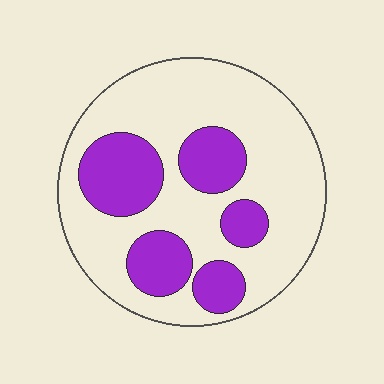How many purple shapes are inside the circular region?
5.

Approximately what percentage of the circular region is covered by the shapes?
Approximately 30%.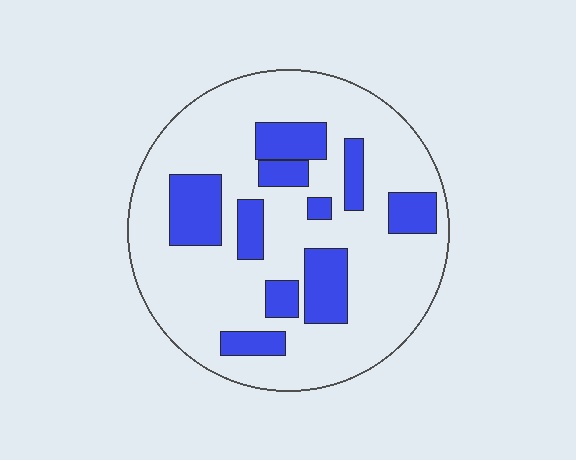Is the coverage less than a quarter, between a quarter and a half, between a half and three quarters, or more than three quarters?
Less than a quarter.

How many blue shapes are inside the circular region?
10.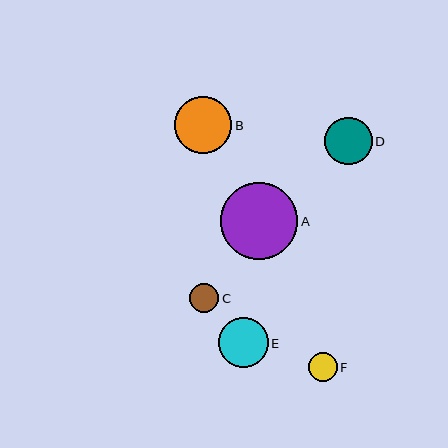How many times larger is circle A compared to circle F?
Circle A is approximately 2.7 times the size of circle F.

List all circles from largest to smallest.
From largest to smallest: A, B, E, D, C, F.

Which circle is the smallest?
Circle F is the smallest with a size of approximately 29 pixels.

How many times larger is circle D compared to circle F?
Circle D is approximately 1.6 times the size of circle F.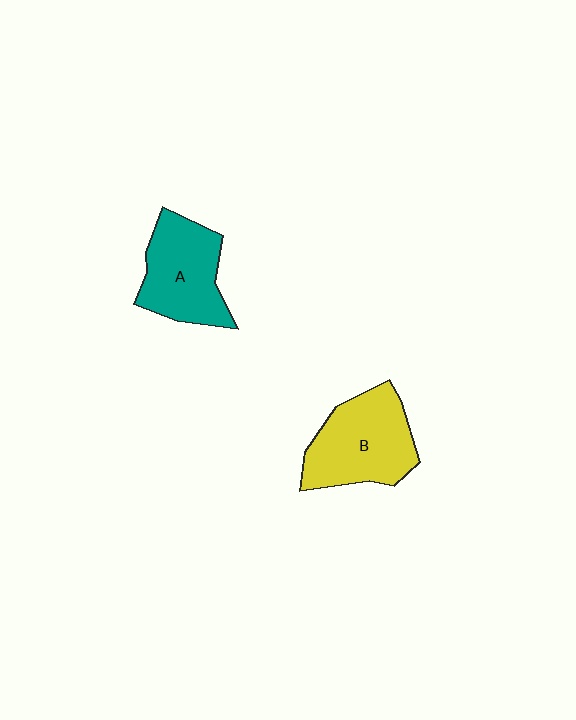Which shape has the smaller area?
Shape A (teal).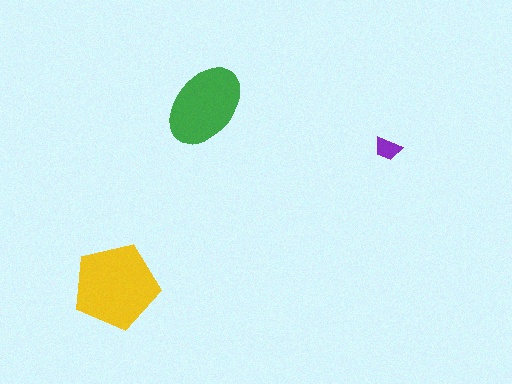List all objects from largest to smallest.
The yellow pentagon, the green ellipse, the purple trapezoid.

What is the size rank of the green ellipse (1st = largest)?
2nd.